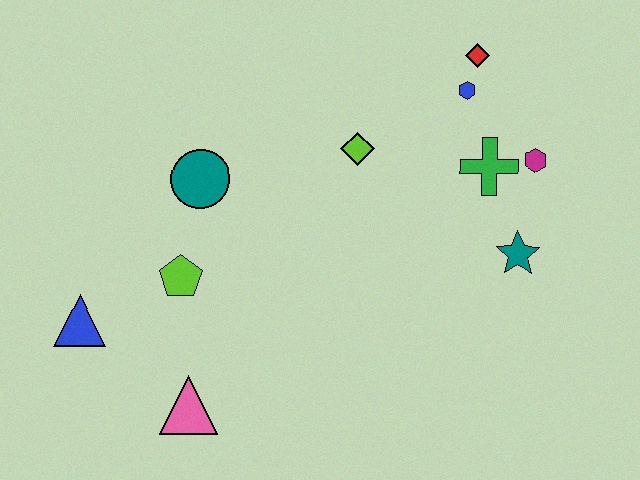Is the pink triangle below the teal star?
Yes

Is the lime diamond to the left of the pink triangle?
No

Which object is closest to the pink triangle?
The lime pentagon is closest to the pink triangle.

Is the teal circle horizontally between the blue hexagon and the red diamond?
No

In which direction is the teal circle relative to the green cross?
The teal circle is to the left of the green cross.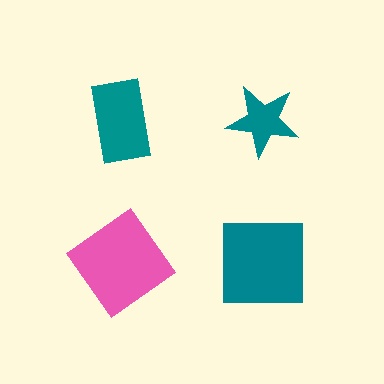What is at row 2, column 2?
A teal square.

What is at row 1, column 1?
A teal rectangle.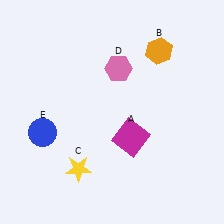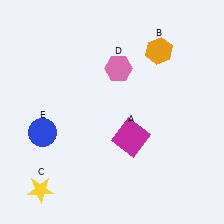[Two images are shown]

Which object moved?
The yellow star (C) moved left.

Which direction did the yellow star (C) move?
The yellow star (C) moved left.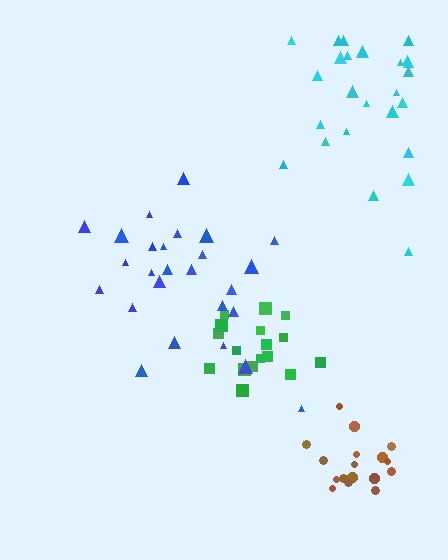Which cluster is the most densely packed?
Brown.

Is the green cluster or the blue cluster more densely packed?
Green.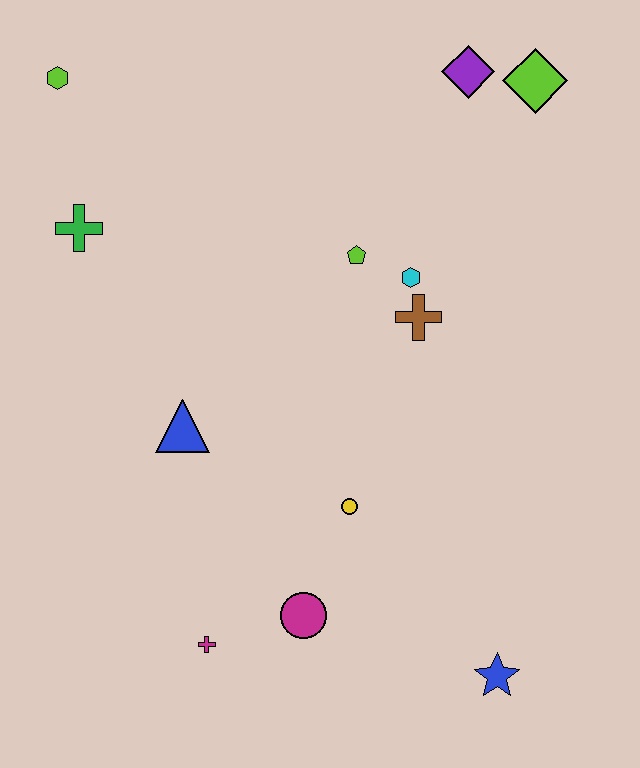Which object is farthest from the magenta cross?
The lime diamond is farthest from the magenta cross.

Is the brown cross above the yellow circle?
Yes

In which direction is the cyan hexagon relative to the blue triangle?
The cyan hexagon is to the right of the blue triangle.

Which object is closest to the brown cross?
The cyan hexagon is closest to the brown cross.